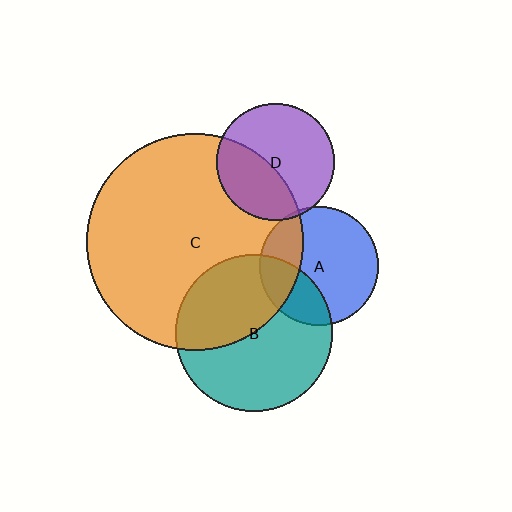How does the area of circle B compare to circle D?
Approximately 1.8 times.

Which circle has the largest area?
Circle C (orange).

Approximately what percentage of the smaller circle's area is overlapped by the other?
Approximately 40%.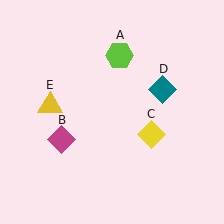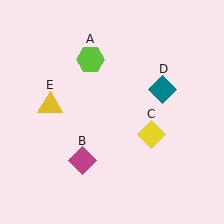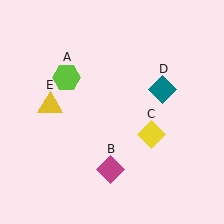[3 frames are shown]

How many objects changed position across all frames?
2 objects changed position: lime hexagon (object A), magenta diamond (object B).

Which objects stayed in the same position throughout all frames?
Yellow diamond (object C) and teal diamond (object D) and yellow triangle (object E) remained stationary.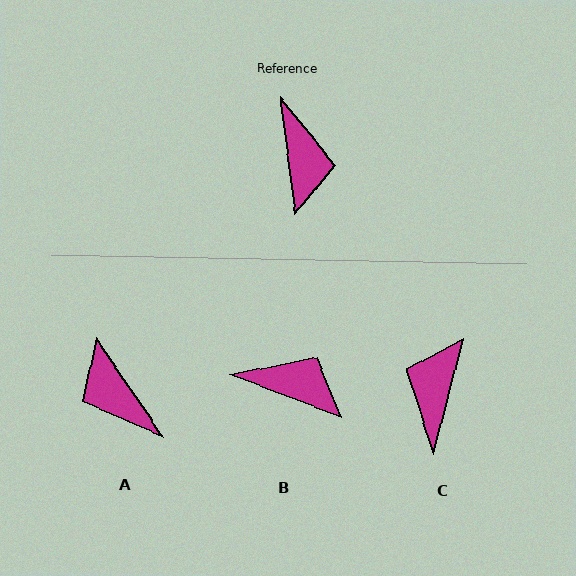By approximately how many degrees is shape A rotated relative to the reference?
Approximately 153 degrees clockwise.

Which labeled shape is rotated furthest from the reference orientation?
C, about 158 degrees away.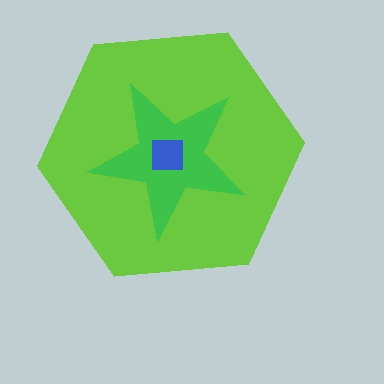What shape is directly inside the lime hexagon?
The green star.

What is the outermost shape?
The lime hexagon.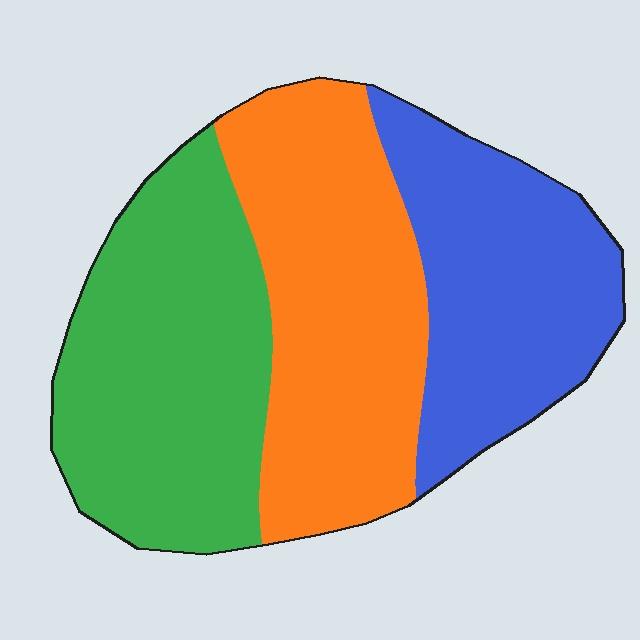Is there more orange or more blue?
Orange.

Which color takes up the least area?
Blue, at roughly 30%.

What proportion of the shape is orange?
Orange covers 36% of the shape.